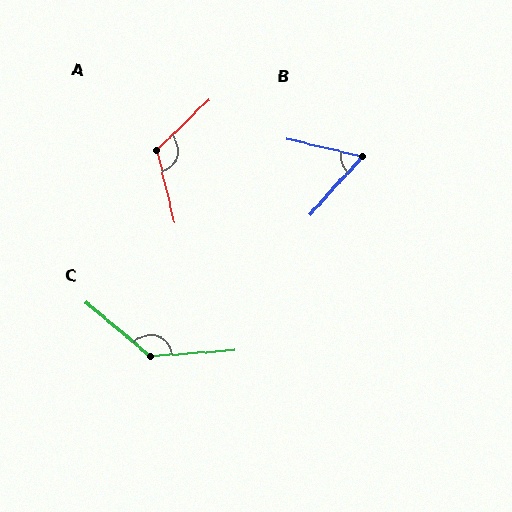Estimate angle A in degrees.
Approximately 120 degrees.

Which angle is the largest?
C, at approximately 136 degrees.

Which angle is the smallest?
B, at approximately 60 degrees.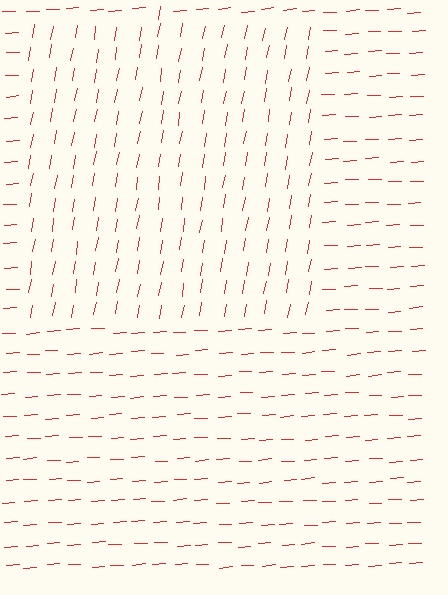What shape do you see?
I see a rectangle.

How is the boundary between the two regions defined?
The boundary is defined purely by a change in line orientation (approximately 77 degrees difference). All lines are the same color and thickness.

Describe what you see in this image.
The image is filled with small red line segments. A rectangle region in the image has lines oriented differently from the surrounding lines, creating a visible texture boundary.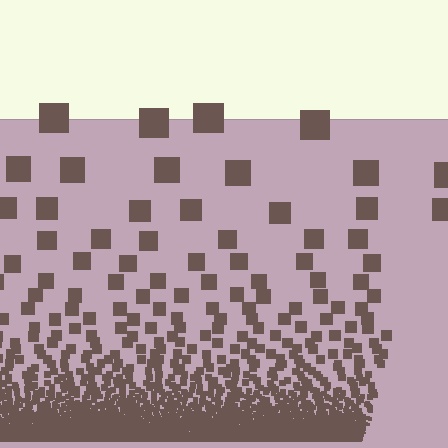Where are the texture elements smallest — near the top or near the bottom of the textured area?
Near the bottom.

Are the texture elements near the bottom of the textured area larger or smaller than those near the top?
Smaller. The gradient is inverted — elements near the bottom are smaller and denser.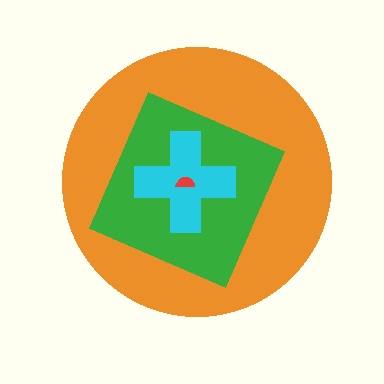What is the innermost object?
The red semicircle.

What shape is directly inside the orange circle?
The green diamond.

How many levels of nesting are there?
4.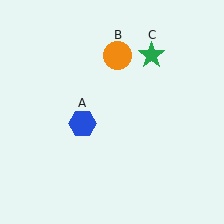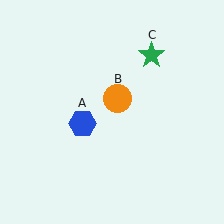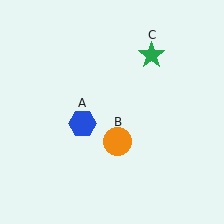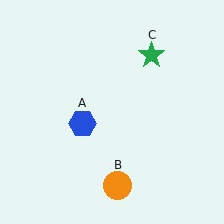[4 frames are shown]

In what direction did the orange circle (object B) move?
The orange circle (object B) moved down.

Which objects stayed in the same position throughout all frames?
Blue hexagon (object A) and green star (object C) remained stationary.